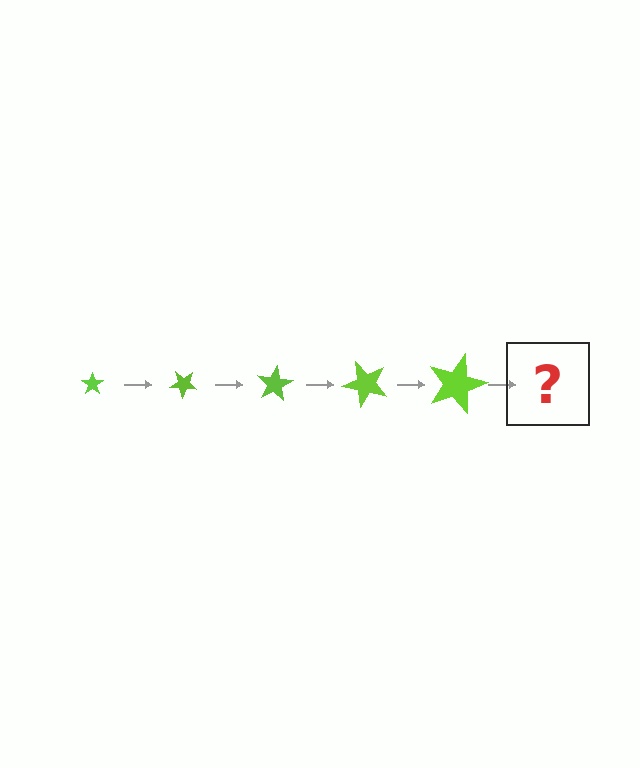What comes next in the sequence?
The next element should be a star, larger than the previous one and rotated 200 degrees from the start.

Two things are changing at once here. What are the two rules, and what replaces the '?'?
The two rules are that the star grows larger each step and it rotates 40 degrees each step. The '?' should be a star, larger than the previous one and rotated 200 degrees from the start.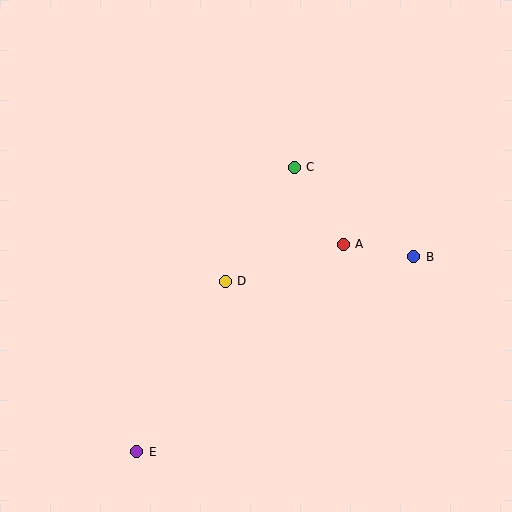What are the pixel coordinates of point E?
Point E is at (137, 452).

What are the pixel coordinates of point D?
Point D is at (225, 281).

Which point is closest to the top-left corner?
Point C is closest to the top-left corner.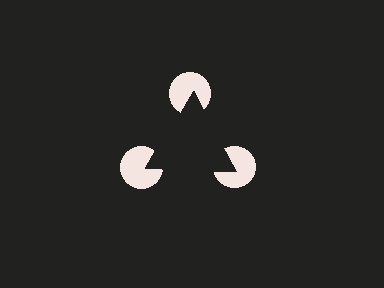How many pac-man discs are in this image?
There are 3 — one at each vertex of the illusory triangle.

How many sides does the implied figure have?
3 sides.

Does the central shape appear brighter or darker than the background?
It typically appears slightly darker than the background, even though no actual brightness change is drawn.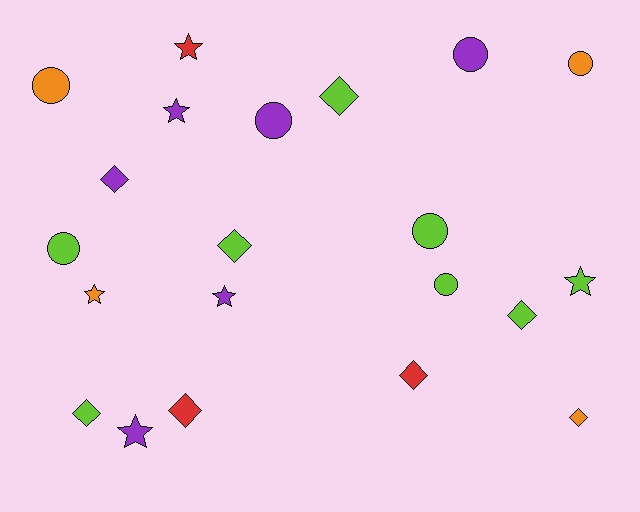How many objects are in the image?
There are 21 objects.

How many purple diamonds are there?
There is 1 purple diamond.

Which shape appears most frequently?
Diamond, with 8 objects.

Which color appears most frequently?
Lime, with 8 objects.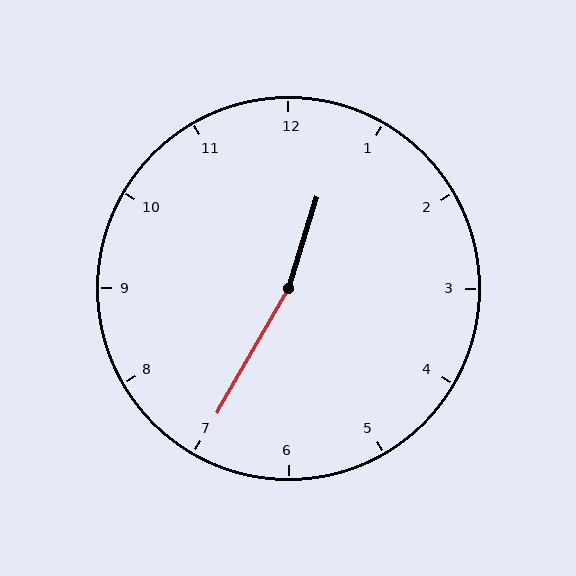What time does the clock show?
12:35.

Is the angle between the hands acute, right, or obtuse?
It is obtuse.